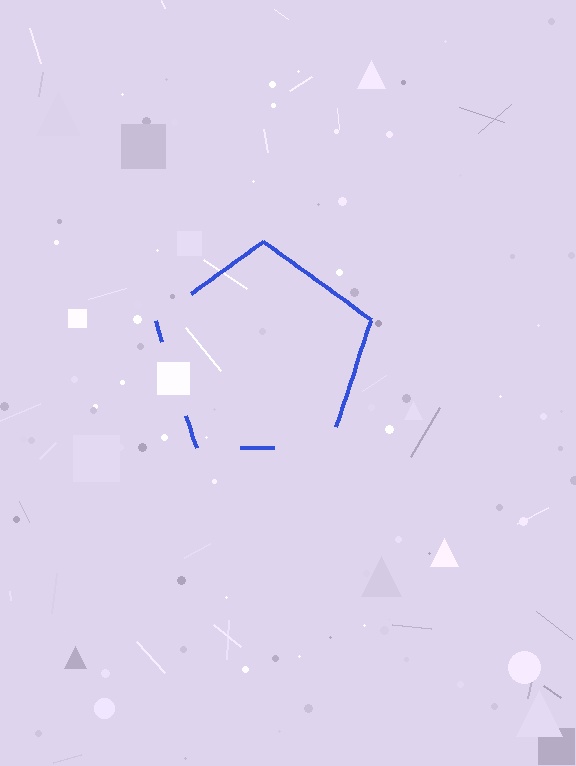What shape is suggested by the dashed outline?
The dashed outline suggests a pentagon.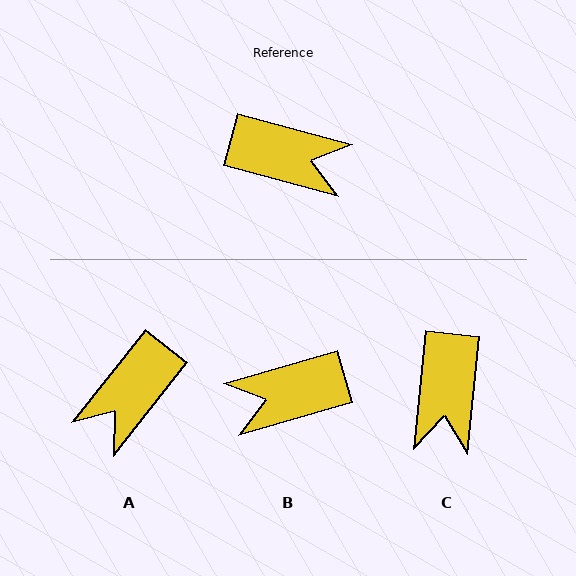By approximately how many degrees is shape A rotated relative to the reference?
Approximately 114 degrees clockwise.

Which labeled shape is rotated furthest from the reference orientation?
B, about 149 degrees away.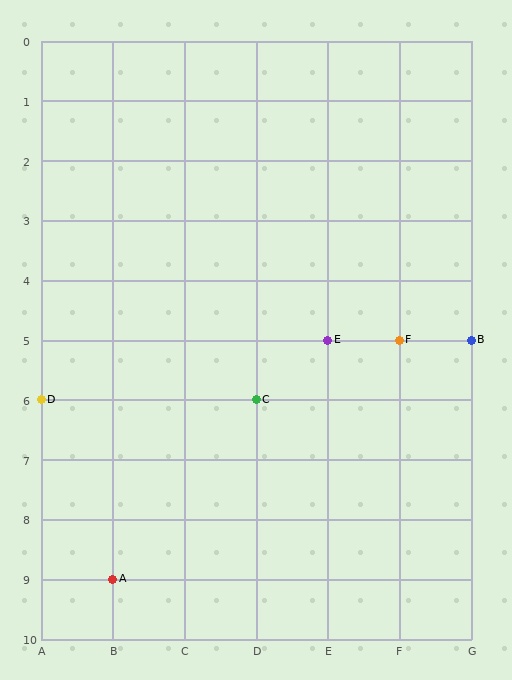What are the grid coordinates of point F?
Point F is at grid coordinates (F, 5).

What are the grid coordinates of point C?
Point C is at grid coordinates (D, 6).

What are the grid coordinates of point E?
Point E is at grid coordinates (E, 5).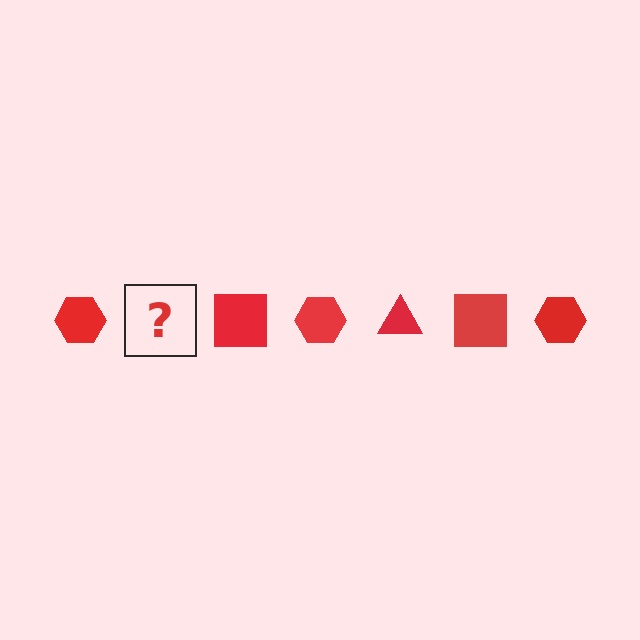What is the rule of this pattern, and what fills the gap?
The rule is that the pattern cycles through hexagon, triangle, square shapes in red. The gap should be filled with a red triangle.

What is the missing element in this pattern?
The missing element is a red triangle.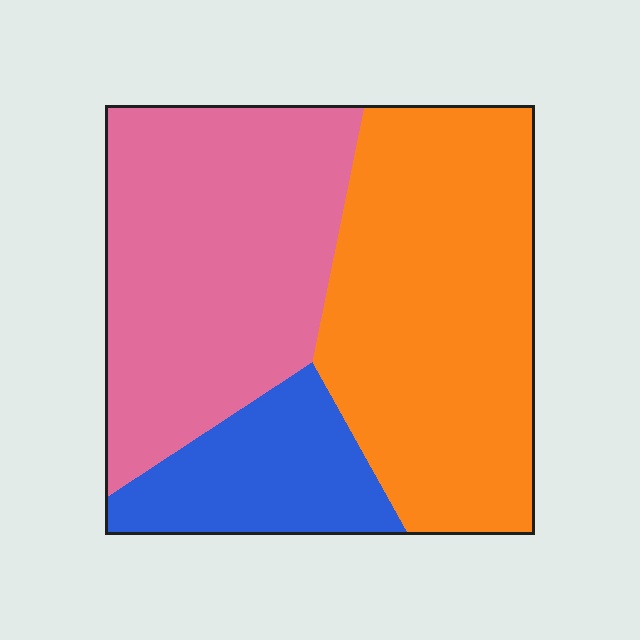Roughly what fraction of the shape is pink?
Pink takes up about two fifths (2/5) of the shape.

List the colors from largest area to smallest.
From largest to smallest: orange, pink, blue.